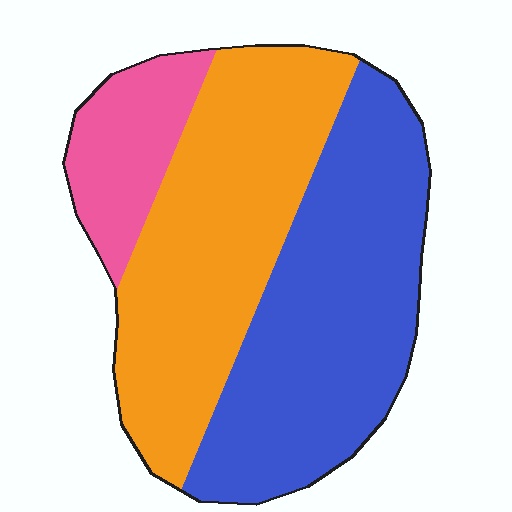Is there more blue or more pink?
Blue.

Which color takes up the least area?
Pink, at roughly 15%.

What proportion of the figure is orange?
Orange covers 42% of the figure.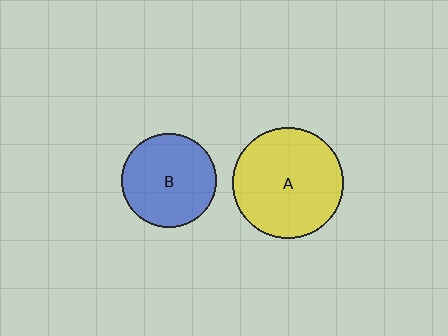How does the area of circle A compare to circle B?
Approximately 1.4 times.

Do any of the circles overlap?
No, none of the circles overlap.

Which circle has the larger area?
Circle A (yellow).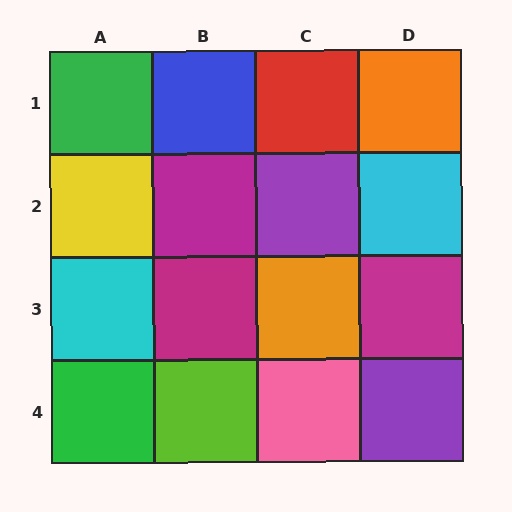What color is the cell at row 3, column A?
Cyan.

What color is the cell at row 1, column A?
Green.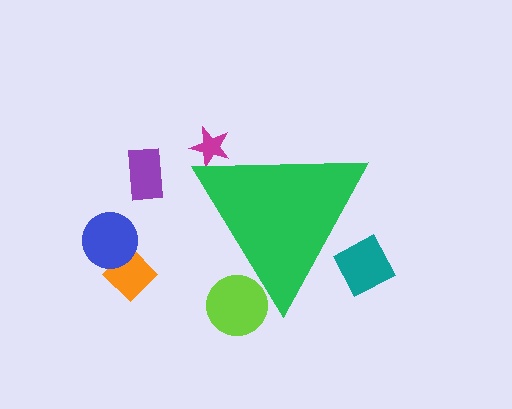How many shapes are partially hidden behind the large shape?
3 shapes are partially hidden.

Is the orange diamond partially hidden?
No, the orange diamond is fully visible.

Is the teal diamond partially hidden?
Yes, the teal diamond is partially hidden behind the green triangle.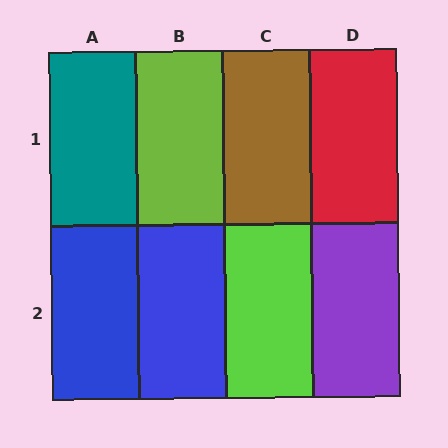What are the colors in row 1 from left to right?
Teal, lime, brown, red.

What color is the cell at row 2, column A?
Blue.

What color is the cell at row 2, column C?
Lime.